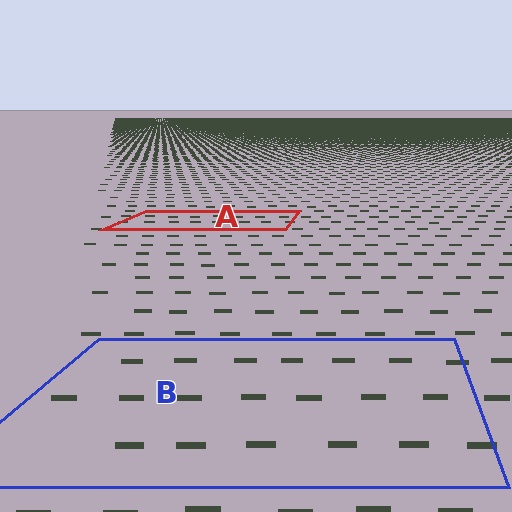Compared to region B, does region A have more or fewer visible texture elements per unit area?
Region A has more texture elements per unit area — they are packed more densely because it is farther away.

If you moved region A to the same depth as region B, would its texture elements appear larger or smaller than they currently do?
They would appear larger. At a closer depth, the same texture elements are projected at a bigger on-screen size.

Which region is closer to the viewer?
Region B is closer. The texture elements there are larger and more spread out.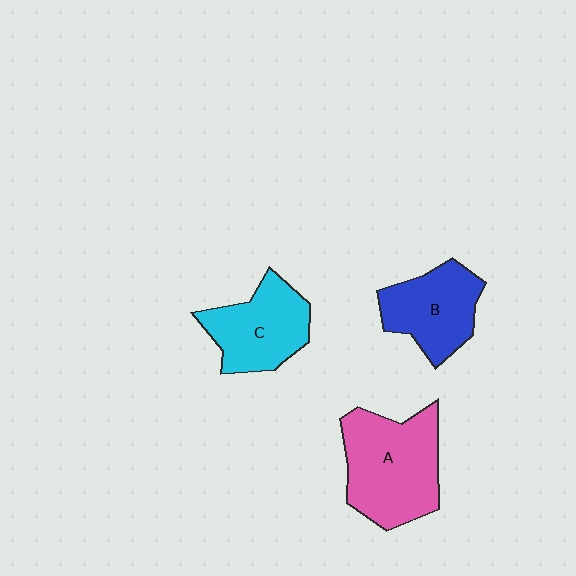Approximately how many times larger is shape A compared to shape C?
Approximately 1.3 times.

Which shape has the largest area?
Shape A (pink).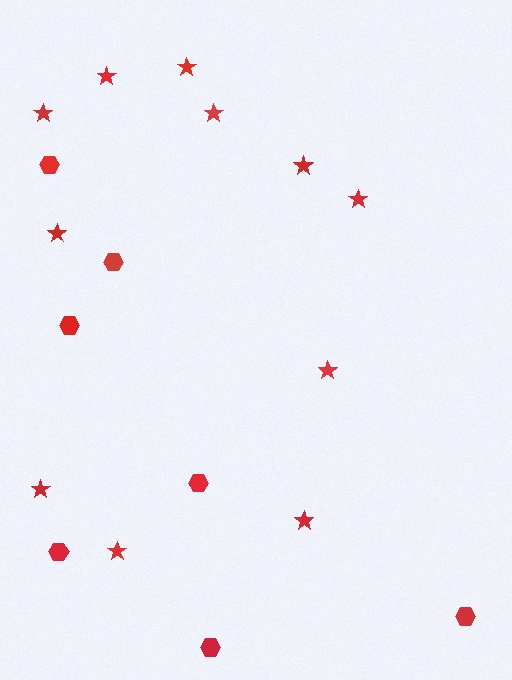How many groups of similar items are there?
There are 2 groups: one group of stars (11) and one group of hexagons (7).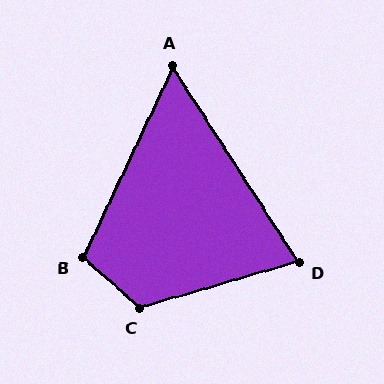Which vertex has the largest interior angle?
C, at approximately 122 degrees.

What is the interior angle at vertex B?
Approximately 106 degrees (obtuse).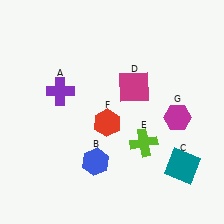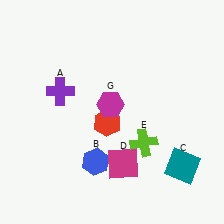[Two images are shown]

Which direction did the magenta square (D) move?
The magenta square (D) moved down.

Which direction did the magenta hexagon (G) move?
The magenta hexagon (G) moved left.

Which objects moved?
The objects that moved are: the magenta square (D), the magenta hexagon (G).